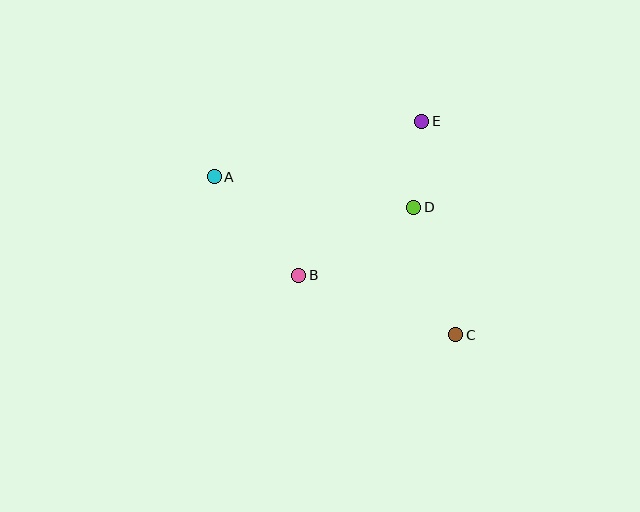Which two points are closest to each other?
Points D and E are closest to each other.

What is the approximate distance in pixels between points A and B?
The distance between A and B is approximately 130 pixels.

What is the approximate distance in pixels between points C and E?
The distance between C and E is approximately 216 pixels.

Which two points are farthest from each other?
Points A and C are farthest from each other.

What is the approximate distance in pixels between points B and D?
The distance between B and D is approximately 134 pixels.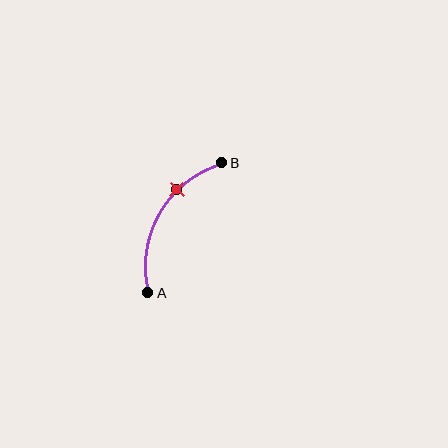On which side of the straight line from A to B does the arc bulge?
The arc bulges to the left of the straight line connecting A and B.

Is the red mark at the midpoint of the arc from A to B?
No. The red mark lies on the arc but is closer to endpoint B. The arc midpoint would be at the point on the curve equidistant along the arc from both A and B.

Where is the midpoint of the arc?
The arc midpoint is the point on the curve farthest from the straight line joining A and B. It sits to the left of that line.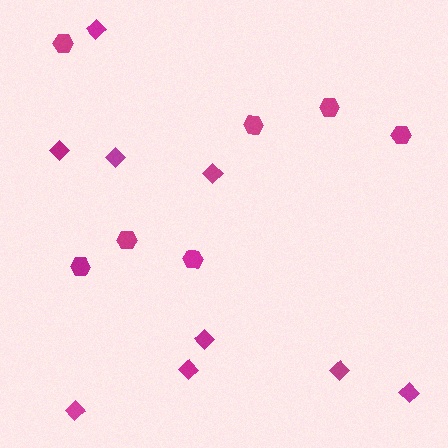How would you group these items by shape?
There are 2 groups: one group of hexagons (7) and one group of diamonds (9).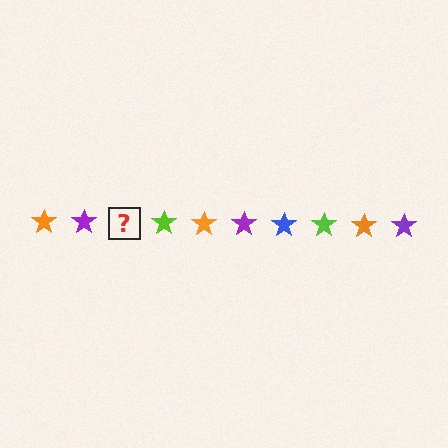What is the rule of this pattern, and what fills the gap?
The rule is that the pattern cycles through orange, purple, blue, lime stars. The gap should be filled with a blue star.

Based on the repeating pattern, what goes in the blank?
The blank should be a blue star.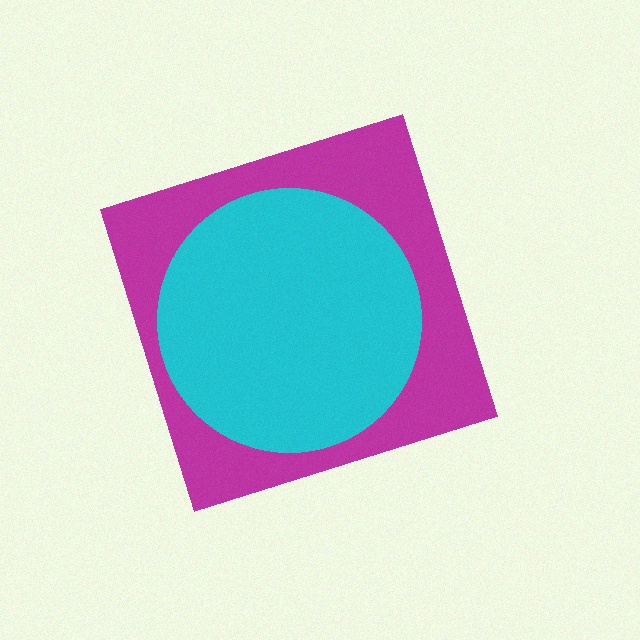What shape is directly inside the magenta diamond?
The cyan circle.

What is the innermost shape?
The cyan circle.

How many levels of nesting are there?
2.